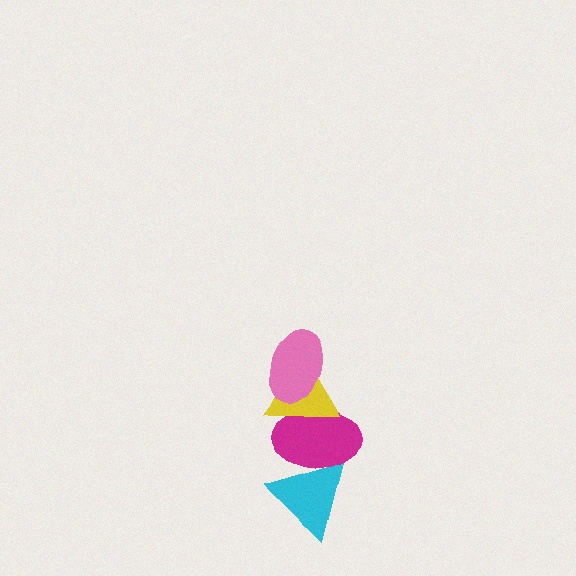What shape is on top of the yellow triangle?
The pink ellipse is on top of the yellow triangle.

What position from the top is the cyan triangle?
The cyan triangle is 4th from the top.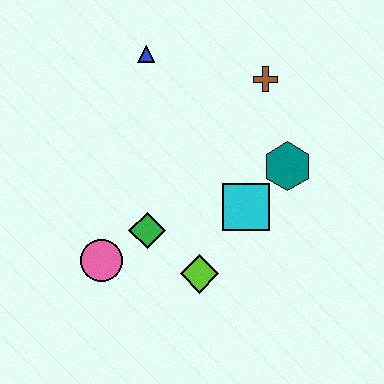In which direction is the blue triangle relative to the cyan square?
The blue triangle is above the cyan square.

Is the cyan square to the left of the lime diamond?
No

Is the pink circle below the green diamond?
Yes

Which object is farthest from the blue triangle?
The lime diamond is farthest from the blue triangle.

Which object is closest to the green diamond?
The pink circle is closest to the green diamond.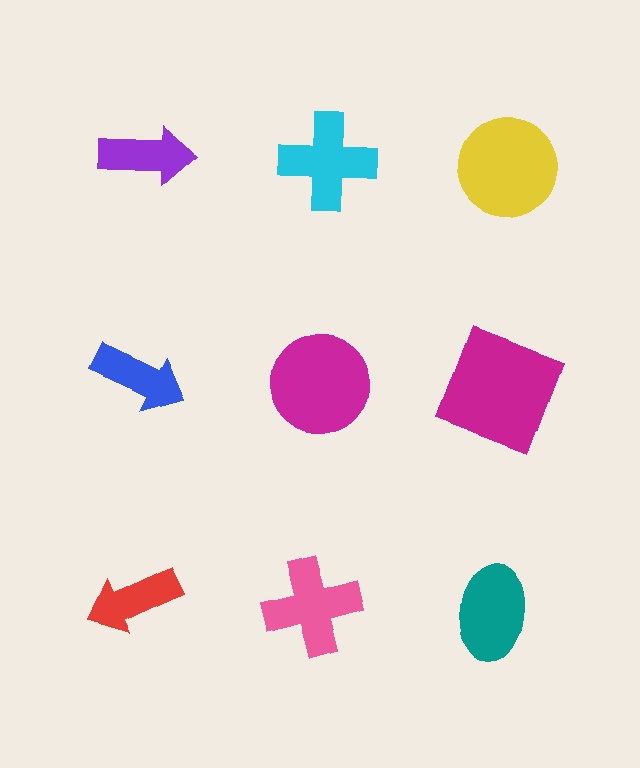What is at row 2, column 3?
A magenta square.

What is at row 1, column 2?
A cyan cross.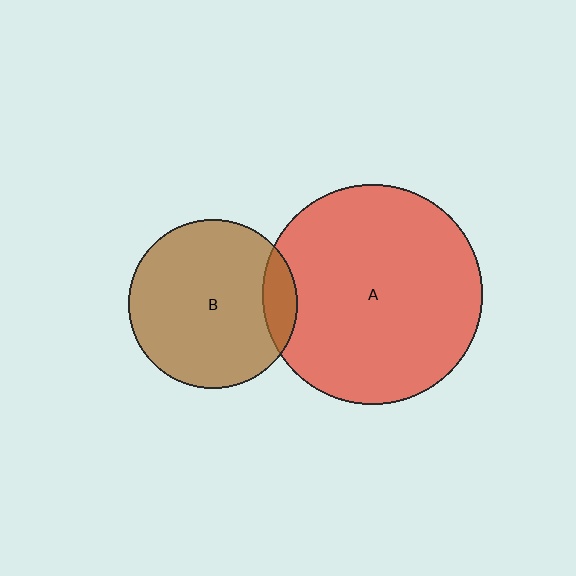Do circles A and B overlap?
Yes.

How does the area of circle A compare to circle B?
Approximately 1.7 times.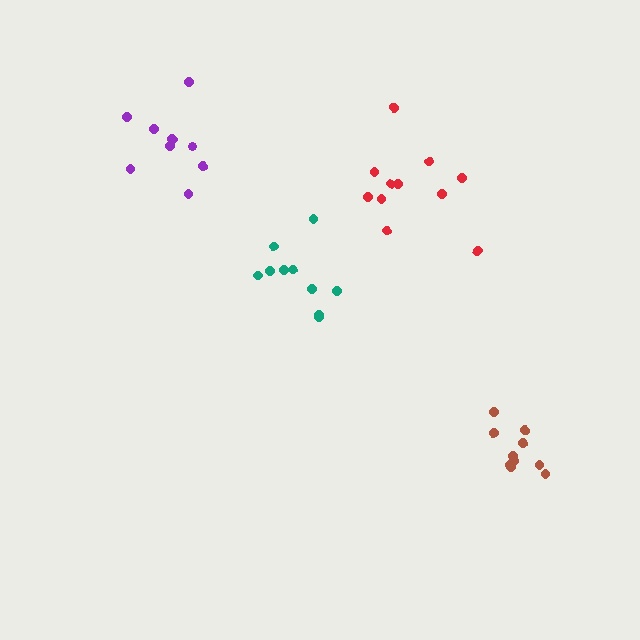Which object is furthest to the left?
The purple cluster is leftmost.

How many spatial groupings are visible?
There are 4 spatial groupings.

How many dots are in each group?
Group 1: 11 dots, Group 2: 10 dots, Group 3: 10 dots, Group 4: 10 dots (41 total).